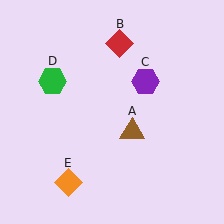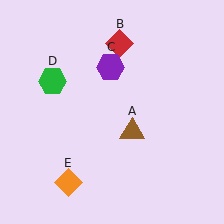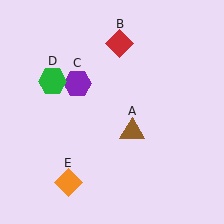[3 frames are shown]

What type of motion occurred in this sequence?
The purple hexagon (object C) rotated counterclockwise around the center of the scene.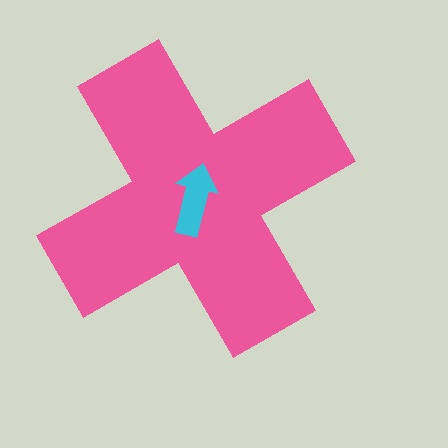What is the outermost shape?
The pink cross.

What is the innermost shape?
The cyan arrow.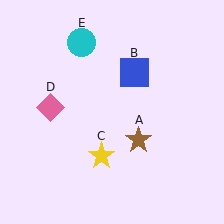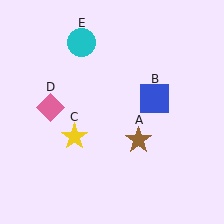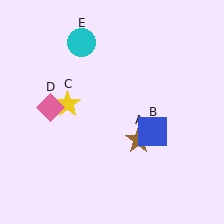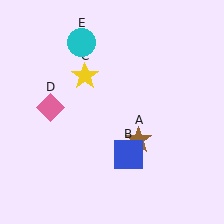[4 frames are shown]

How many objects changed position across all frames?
2 objects changed position: blue square (object B), yellow star (object C).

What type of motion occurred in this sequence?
The blue square (object B), yellow star (object C) rotated clockwise around the center of the scene.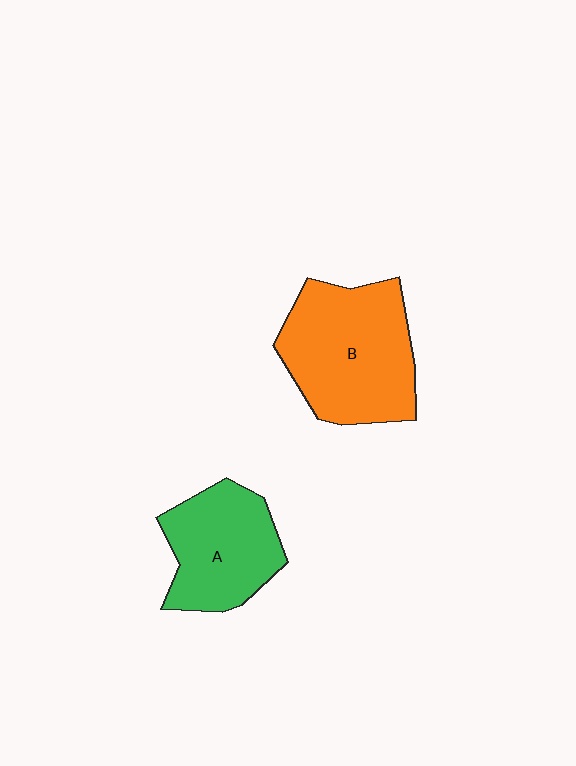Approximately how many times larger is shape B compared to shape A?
Approximately 1.4 times.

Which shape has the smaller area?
Shape A (green).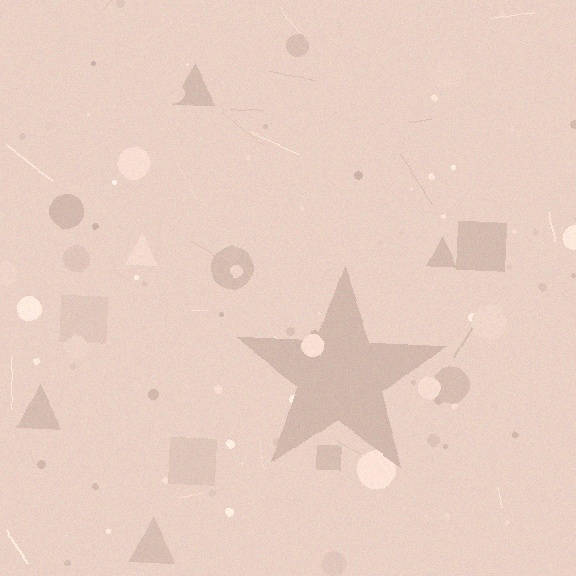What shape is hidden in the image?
A star is hidden in the image.